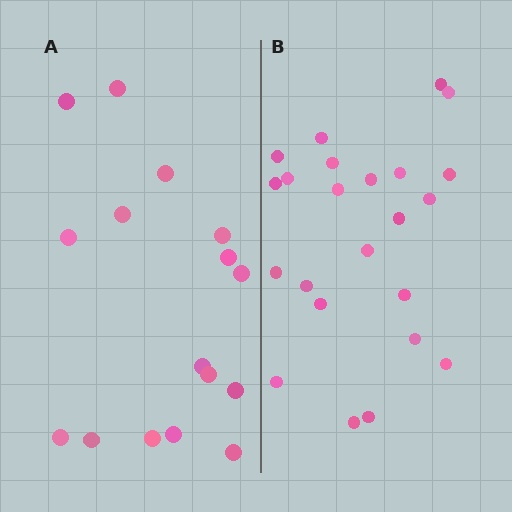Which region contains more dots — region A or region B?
Region B (the right region) has more dots.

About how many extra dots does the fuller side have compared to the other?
Region B has roughly 8 or so more dots than region A.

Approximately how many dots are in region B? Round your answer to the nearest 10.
About 20 dots. (The exact count is 23, which rounds to 20.)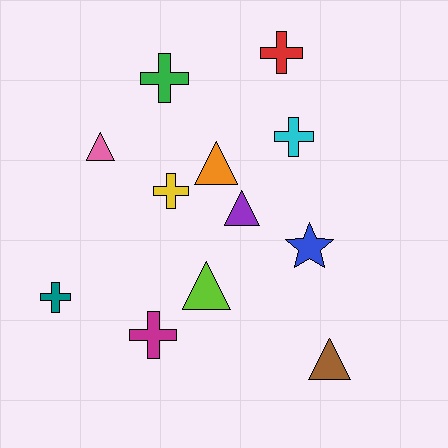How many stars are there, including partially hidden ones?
There is 1 star.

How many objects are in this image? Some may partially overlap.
There are 12 objects.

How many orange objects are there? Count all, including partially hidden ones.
There is 1 orange object.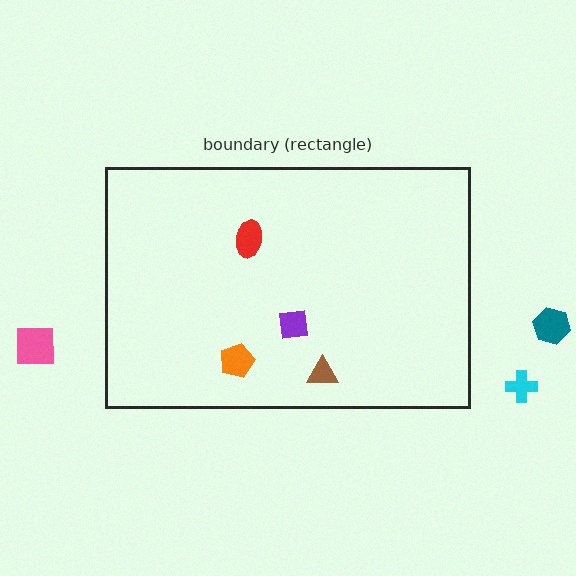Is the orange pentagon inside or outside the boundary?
Inside.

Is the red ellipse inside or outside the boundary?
Inside.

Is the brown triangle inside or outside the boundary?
Inside.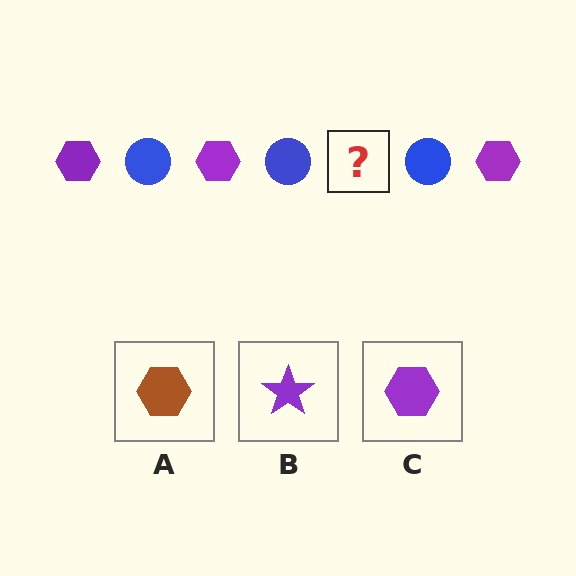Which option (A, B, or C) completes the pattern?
C.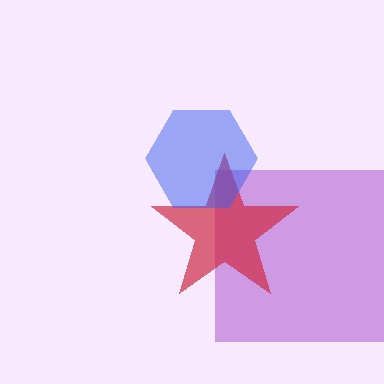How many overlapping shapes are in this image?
There are 3 overlapping shapes in the image.